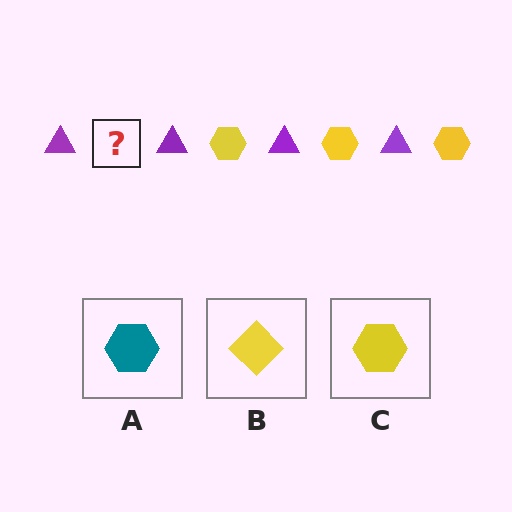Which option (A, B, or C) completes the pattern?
C.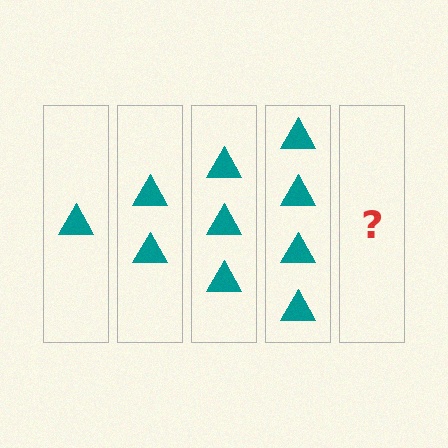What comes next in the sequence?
The next element should be 5 triangles.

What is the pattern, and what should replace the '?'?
The pattern is that each step adds one more triangle. The '?' should be 5 triangles.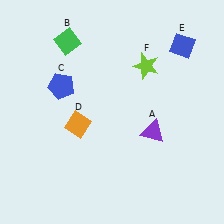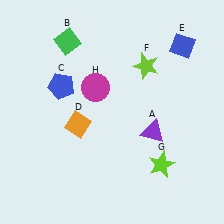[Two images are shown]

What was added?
A lime star (G), a magenta circle (H) were added in Image 2.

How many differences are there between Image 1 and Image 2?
There are 2 differences between the two images.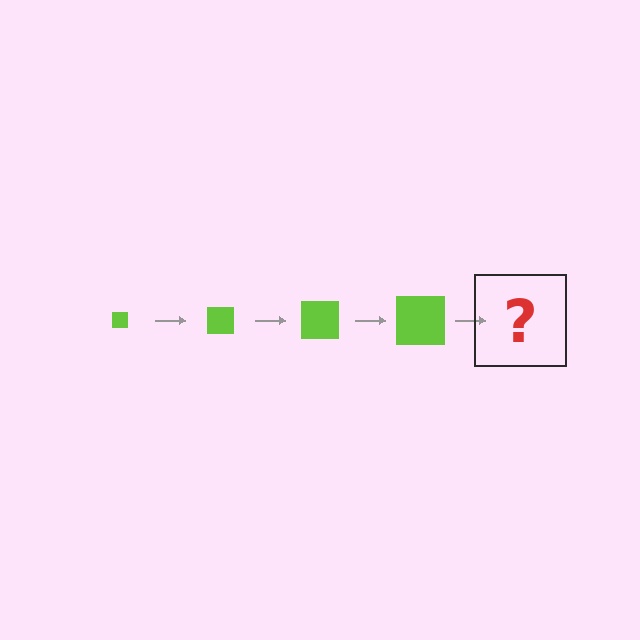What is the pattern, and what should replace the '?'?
The pattern is that the square gets progressively larger each step. The '?' should be a lime square, larger than the previous one.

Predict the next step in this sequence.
The next step is a lime square, larger than the previous one.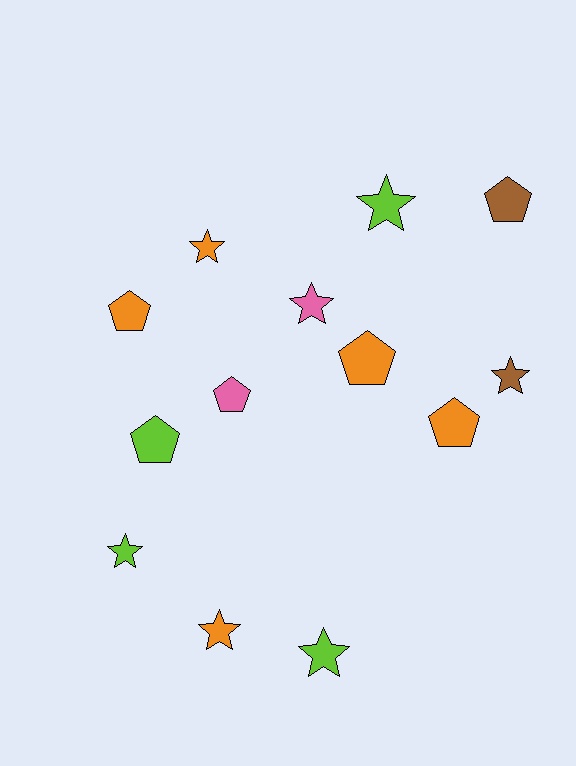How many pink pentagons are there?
There is 1 pink pentagon.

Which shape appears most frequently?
Star, with 7 objects.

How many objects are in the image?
There are 13 objects.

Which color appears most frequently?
Orange, with 5 objects.